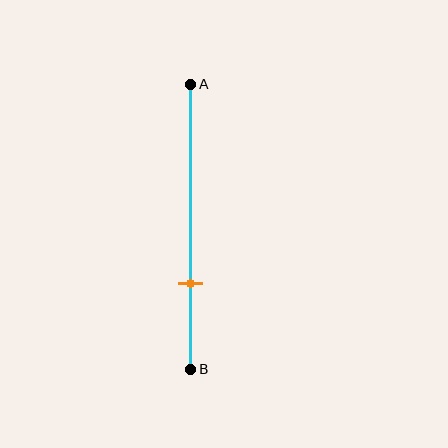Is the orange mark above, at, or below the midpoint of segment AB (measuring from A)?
The orange mark is below the midpoint of segment AB.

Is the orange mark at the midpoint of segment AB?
No, the mark is at about 70% from A, not at the 50% midpoint.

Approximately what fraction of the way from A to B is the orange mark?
The orange mark is approximately 70% of the way from A to B.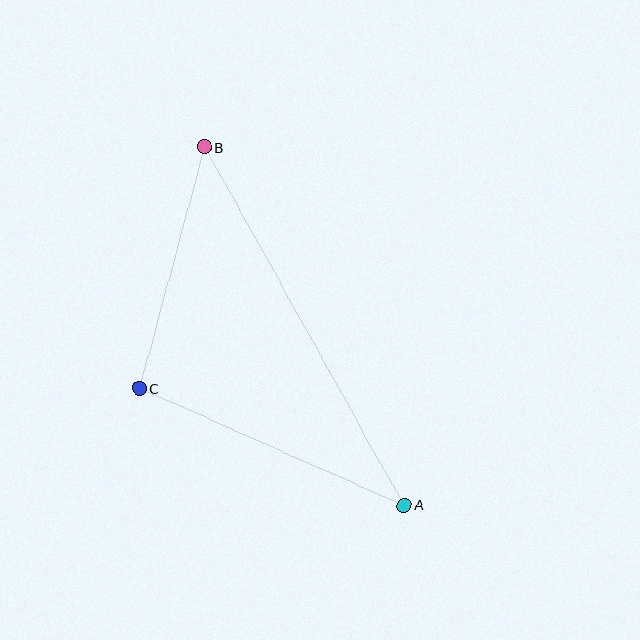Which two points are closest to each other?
Points B and C are closest to each other.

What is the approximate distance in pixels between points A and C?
The distance between A and C is approximately 290 pixels.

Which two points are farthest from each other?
Points A and B are farthest from each other.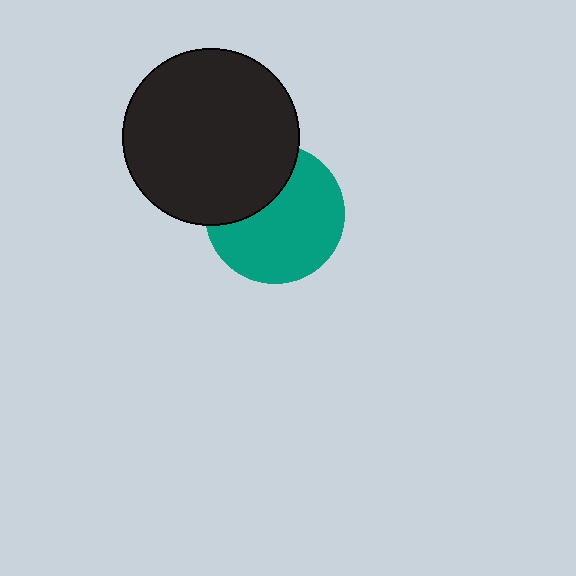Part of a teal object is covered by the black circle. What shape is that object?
It is a circle.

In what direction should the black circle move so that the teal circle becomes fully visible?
The black circle should move toward the upper-left. That is the shortest direction to clear the overlap and leave the teal circle fully visible.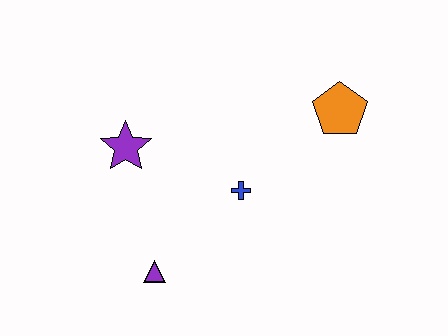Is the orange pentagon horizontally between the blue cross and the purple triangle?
No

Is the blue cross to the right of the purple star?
Yes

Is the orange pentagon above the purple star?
Yes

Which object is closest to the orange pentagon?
The blue cross is closest to the orange pentagon.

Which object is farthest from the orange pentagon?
The purple triangle is farthest from the orange pentagon.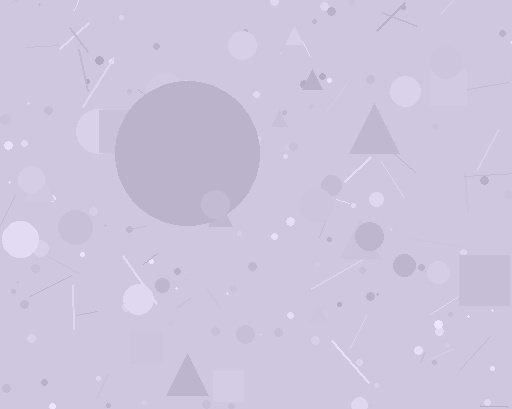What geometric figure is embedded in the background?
A circle is embedded in the background.